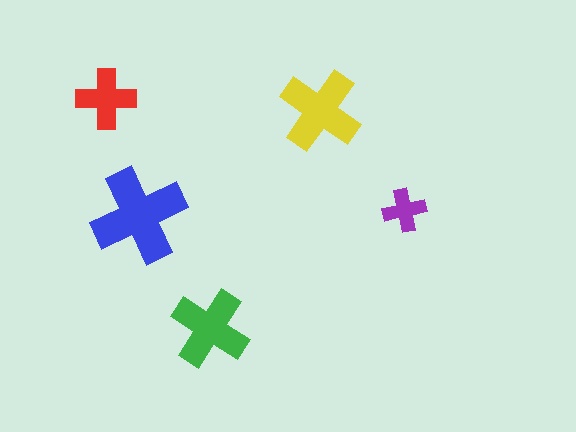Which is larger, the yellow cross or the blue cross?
The blue one.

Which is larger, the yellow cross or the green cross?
The yellow one.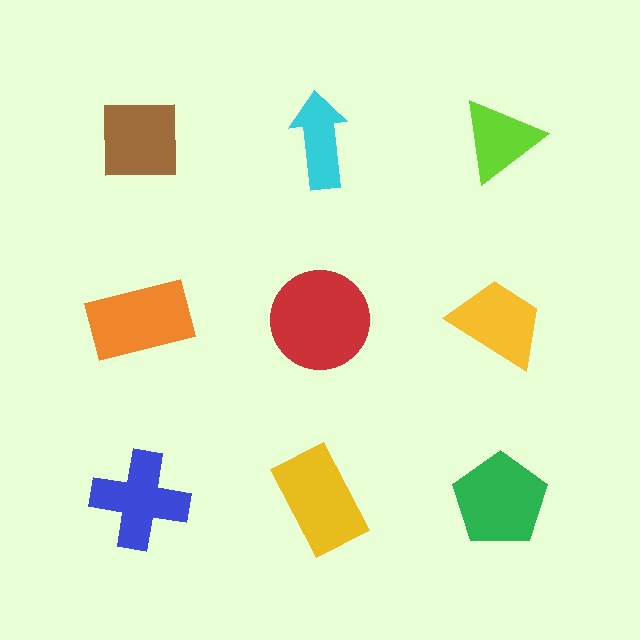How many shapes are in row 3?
3 shapes.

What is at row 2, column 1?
An orange rectangle.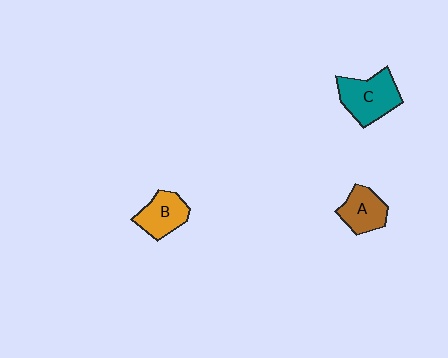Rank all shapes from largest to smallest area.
From largest to smallest: C (teal), B (orange), A (brown).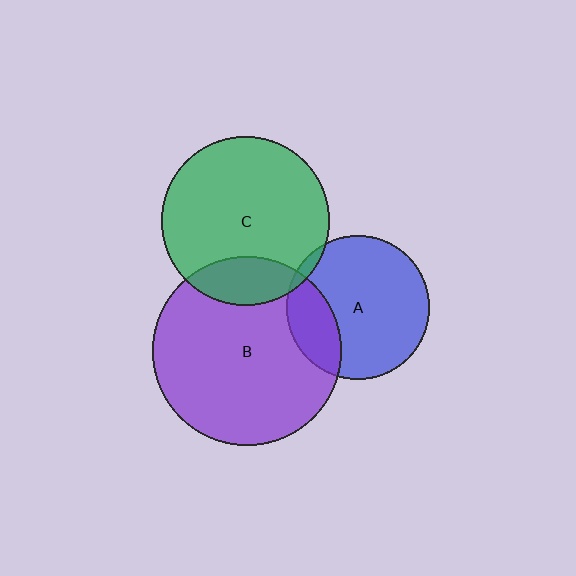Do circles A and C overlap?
Yes.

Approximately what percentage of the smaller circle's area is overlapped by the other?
Approximately 5%.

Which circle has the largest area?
Circle B (purple).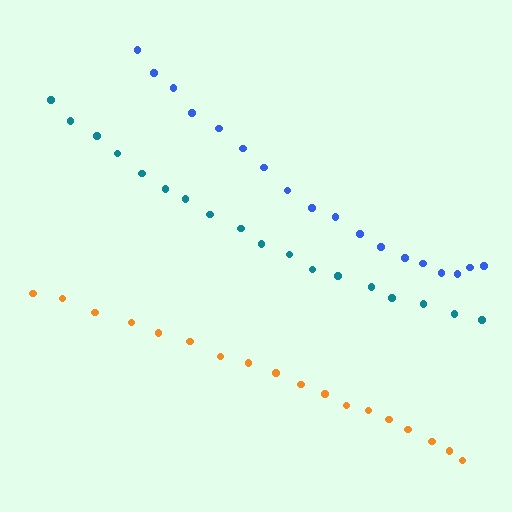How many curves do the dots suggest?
There are 3 distinct paths.